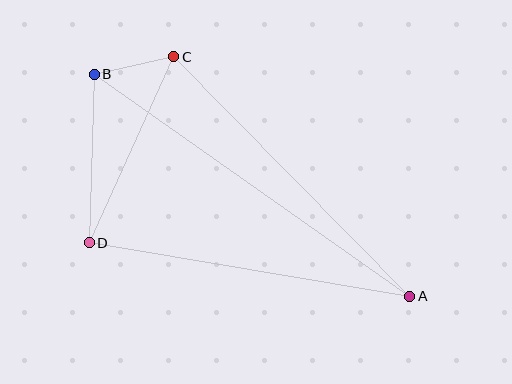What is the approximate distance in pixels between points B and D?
The distance between B and D is approximately 169 pixels.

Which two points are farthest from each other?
Points A and B are farthest from each other.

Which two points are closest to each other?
Points B and C are closest to each other.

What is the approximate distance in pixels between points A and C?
The distance between A and C is approximately 336 pixels.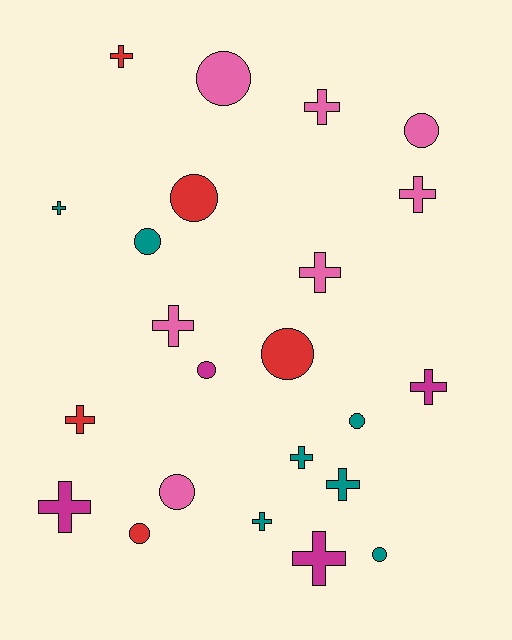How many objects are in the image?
There are 23 objects.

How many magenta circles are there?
There is 1 magenta circle.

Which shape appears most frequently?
Cross, with 13 objects.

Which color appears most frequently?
Pink, with 7 objects.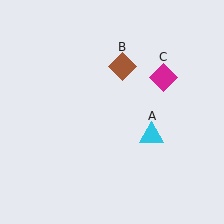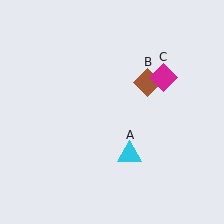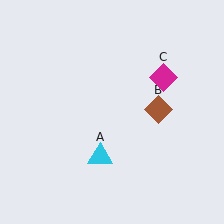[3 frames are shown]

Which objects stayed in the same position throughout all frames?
Magenta diamond (object C) remained stationary.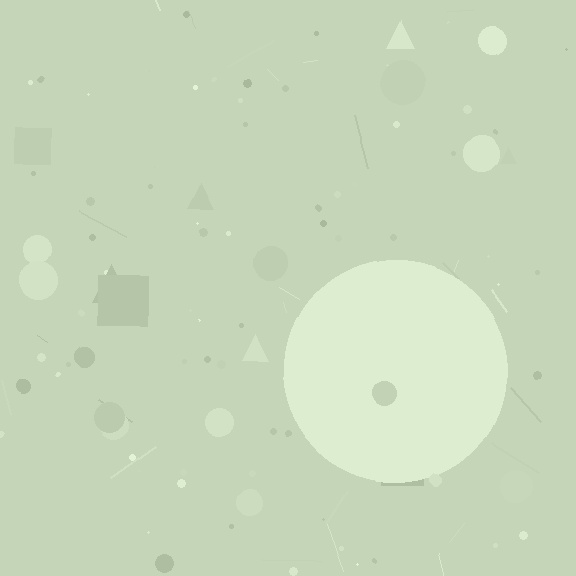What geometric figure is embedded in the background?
A circle is embedded in the background.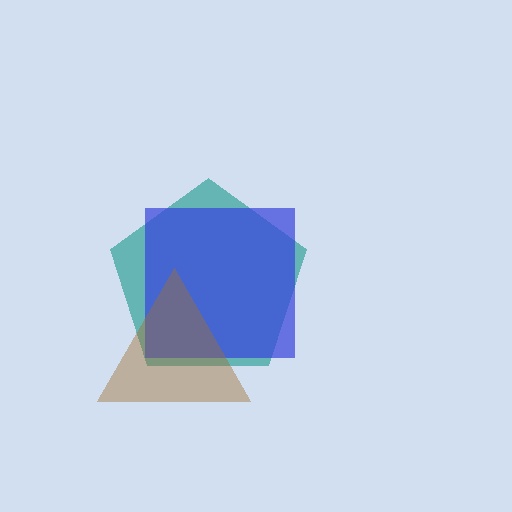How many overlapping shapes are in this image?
There are 3 overlapping shapes in the image.